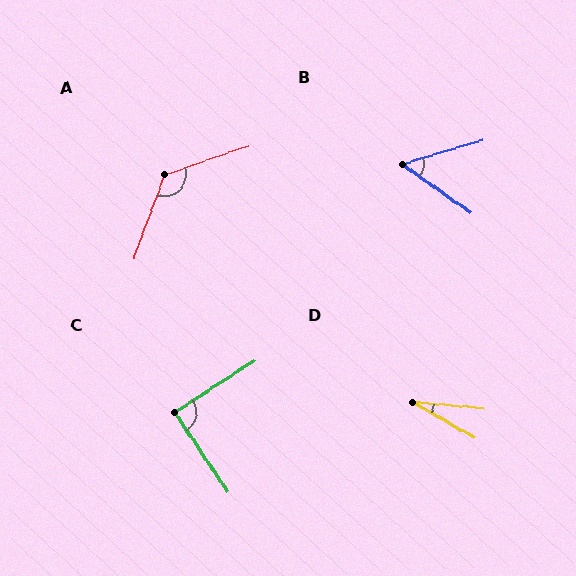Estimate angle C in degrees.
Approximately 89 degrees.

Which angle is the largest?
A, at approximately 129 degrees.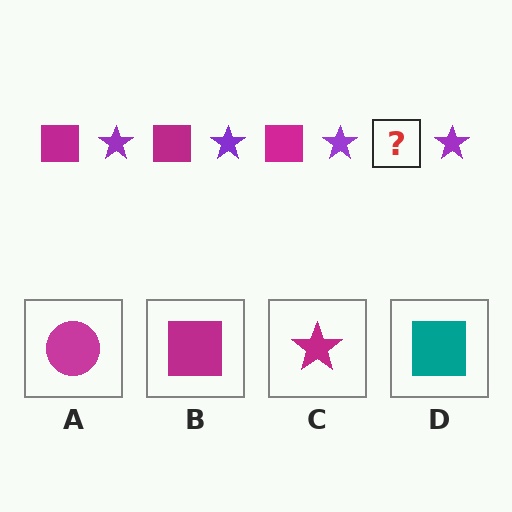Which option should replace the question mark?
Option B.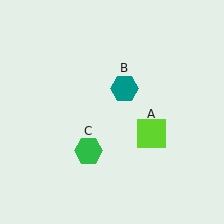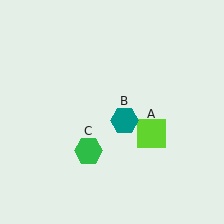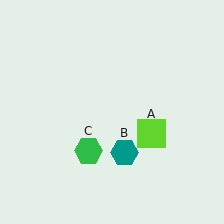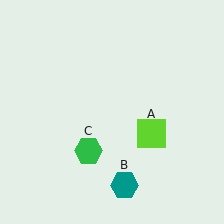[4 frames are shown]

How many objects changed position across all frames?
1 object changed position: teal hexagon (object B).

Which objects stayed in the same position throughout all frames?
Lime square (object A) and green hexagon (object C) remained stationary.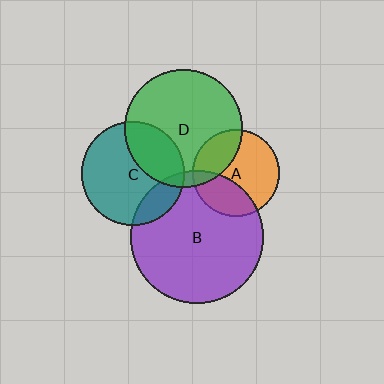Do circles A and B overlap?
Yes.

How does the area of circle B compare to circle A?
Approximately 2.4 times.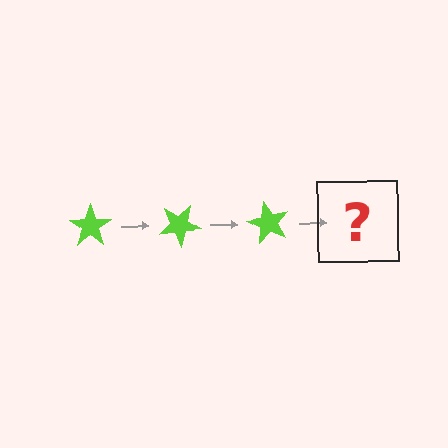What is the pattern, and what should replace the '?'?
The pattern is that the star rotates 30 degrees each step. The '?' should be a lime star rotated 90 degrees.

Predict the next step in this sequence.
The next step is a lime star rotated 90 degrees.